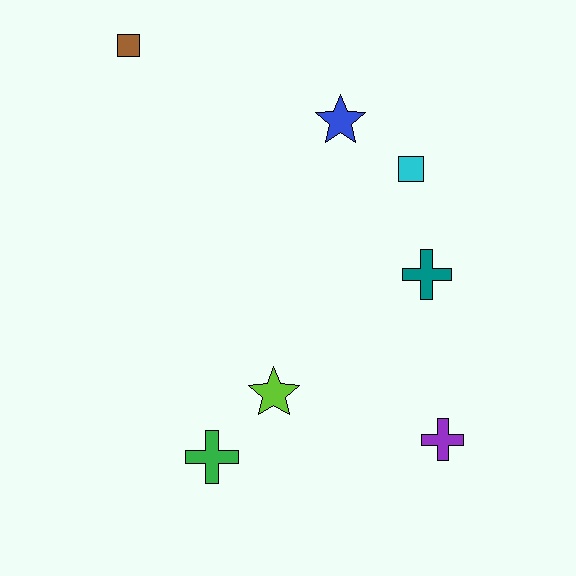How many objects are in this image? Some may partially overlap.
There are 7 objects.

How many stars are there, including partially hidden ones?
There are 2 stars.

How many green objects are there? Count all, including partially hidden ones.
There is 1 green object.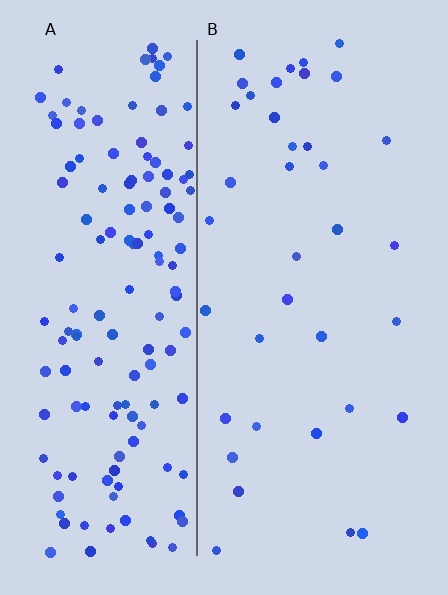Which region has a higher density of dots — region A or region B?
A (the left).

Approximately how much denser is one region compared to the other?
Approximately 3.9× — region A over region B.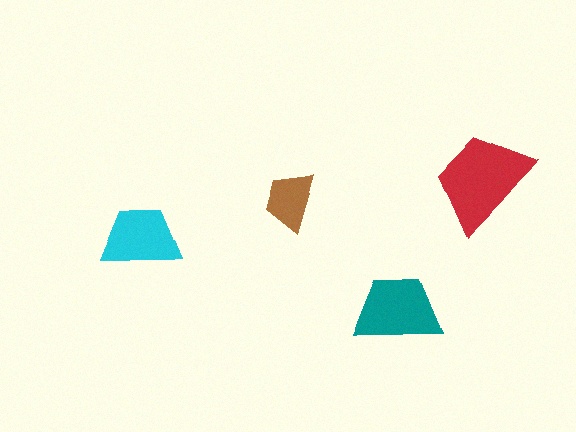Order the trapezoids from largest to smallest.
the red one, the teal one, the cyan one, the brown one.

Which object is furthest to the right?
The red trapezoid is rightmost.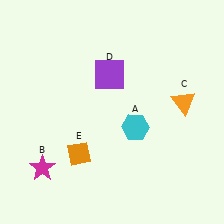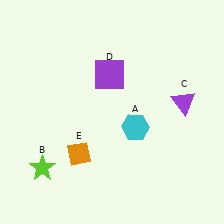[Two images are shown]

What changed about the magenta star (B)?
In Image 1, B is magenta. In Image 2, it changed to lime.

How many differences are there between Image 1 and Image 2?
There are 2 differences between the two images.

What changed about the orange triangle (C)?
In Image 1, C is orange. In Image 2, it changed to purple.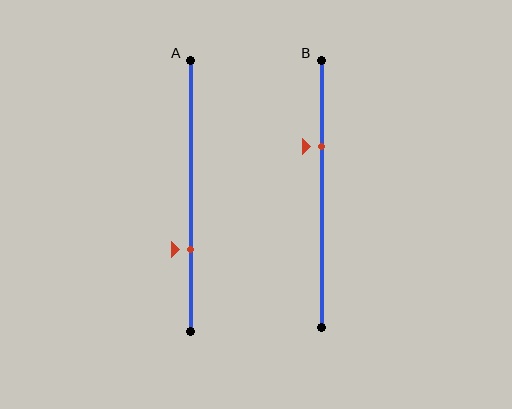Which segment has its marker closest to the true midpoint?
Segment B has its marker closest to the true midpoint.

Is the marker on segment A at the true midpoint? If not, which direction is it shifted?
No, the marker on segment A is shifted downward by about 20% of the segment length.